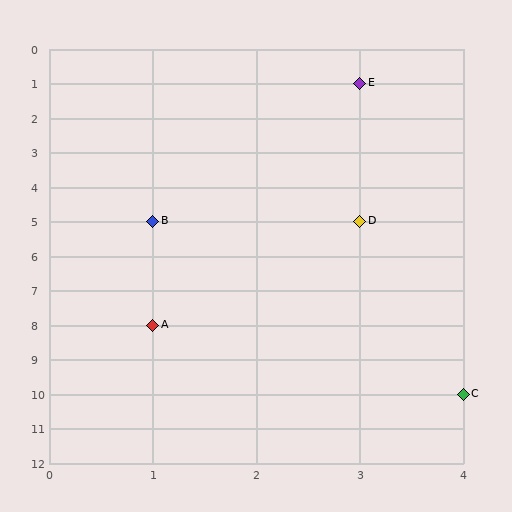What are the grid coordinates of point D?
Point D is at grid coordinates (3, 5).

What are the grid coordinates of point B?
Point B is at grid coordinates (1, 5).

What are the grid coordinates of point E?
Point E is at grid coordinates (3, 1).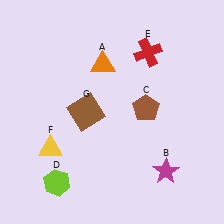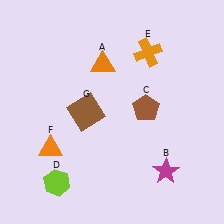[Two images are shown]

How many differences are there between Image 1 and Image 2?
There are 2 differences between the two images.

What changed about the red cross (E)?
In Image 1, E is red. In Image 2, it changed to orange.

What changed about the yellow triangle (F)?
In Image 1, F is yellow. In Image 2, it changed to orange.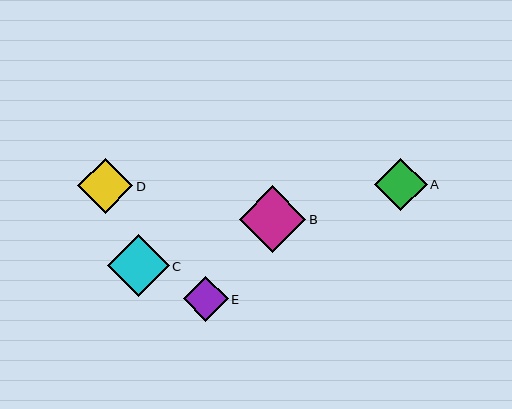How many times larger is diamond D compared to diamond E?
Diamond D is approximately 1.2 times the size of diamond E.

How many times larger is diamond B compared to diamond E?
Diamond B is approximately 1.5 times the size of diamond E.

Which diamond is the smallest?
Diamond E is the smallest with a size of approximately 45 pixels.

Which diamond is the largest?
Diamond B is the largest with a size of approximately 66 pixels.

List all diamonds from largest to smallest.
From largest to smallest: B, C, D, A, E.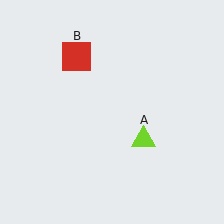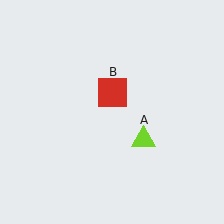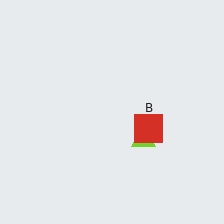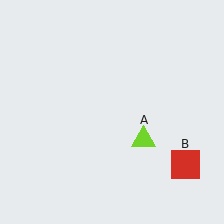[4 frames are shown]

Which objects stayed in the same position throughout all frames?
Lime triangle (object A) remained stationary.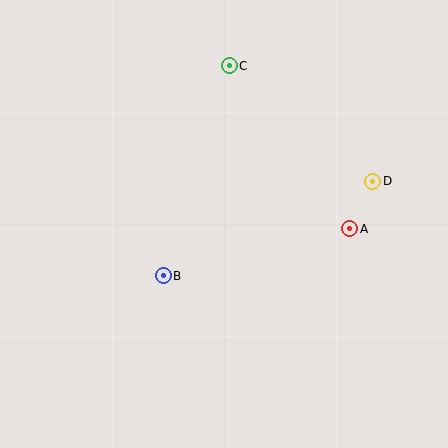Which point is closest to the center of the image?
Point B at (163, 276) is closest to the center.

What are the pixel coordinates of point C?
Point C is at (229, 66).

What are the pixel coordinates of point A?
Point A is at (350, 229).